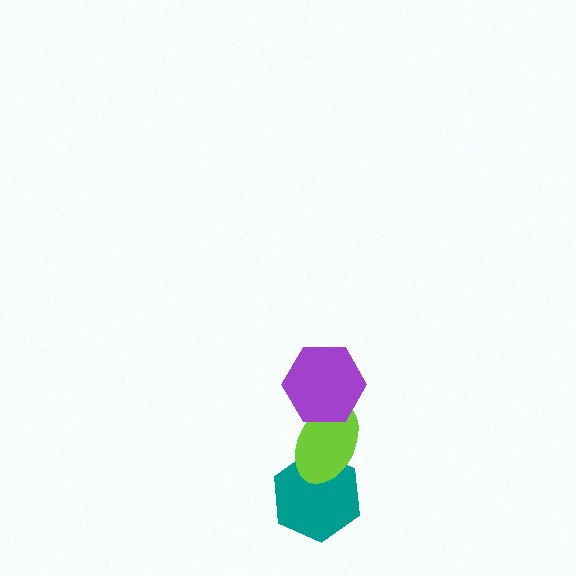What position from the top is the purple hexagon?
The purple hexagon is 1st from the top.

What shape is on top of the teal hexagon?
The lime ellipse is on top of the teal hexagon.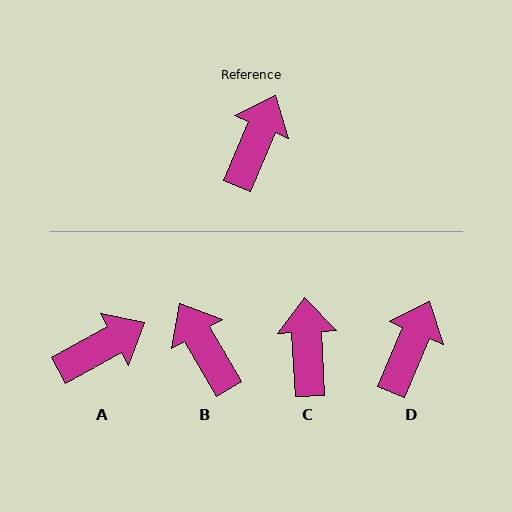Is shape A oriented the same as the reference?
No, it is off by about 38 degrees.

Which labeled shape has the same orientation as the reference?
D.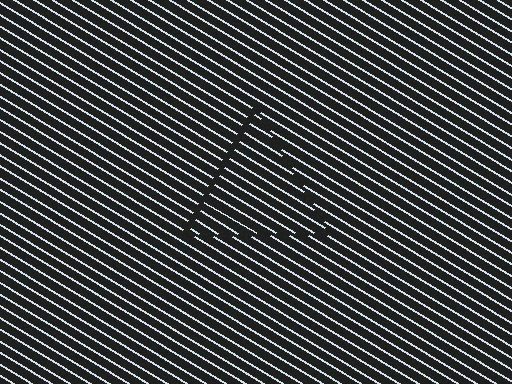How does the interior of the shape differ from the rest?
The interior of the shape contains the same grating, shifted by half a period — the contour is defined by the phase discontinuity where line-ends from the inner and outer gratings abut.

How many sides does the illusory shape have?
3 sides — the line-ends trace a triangle.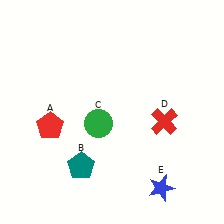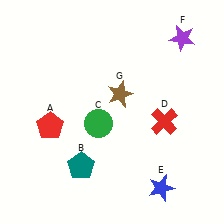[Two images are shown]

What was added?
A purple star (F), a brown star (G) were added in Image 2.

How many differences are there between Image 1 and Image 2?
There are 2 differences between the two images.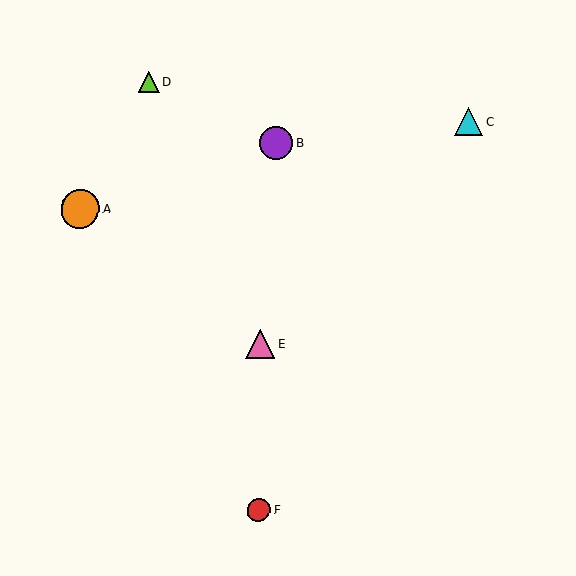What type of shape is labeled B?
Shape B is a purple circle.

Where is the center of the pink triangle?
The center of the pink triangle is at (260, 344).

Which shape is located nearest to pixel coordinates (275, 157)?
The purple circle (labeled B) at (276, 143) is nearest to that location.